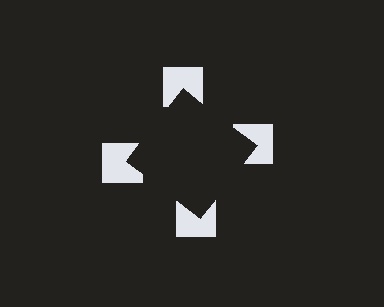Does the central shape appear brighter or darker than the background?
It typically appears slightly darker than the background, even though no actual brightness change is drawn.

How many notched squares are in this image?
There are 4 — one at each vertex of the illusory square.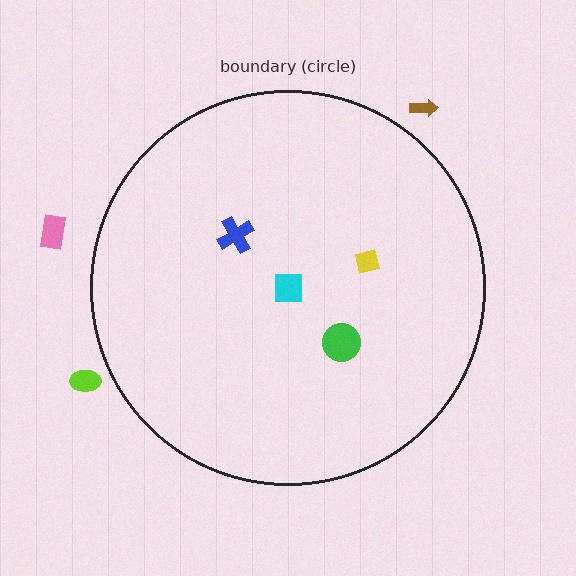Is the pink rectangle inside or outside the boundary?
Outside.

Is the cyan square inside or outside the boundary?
Inside.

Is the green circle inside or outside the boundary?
Inside.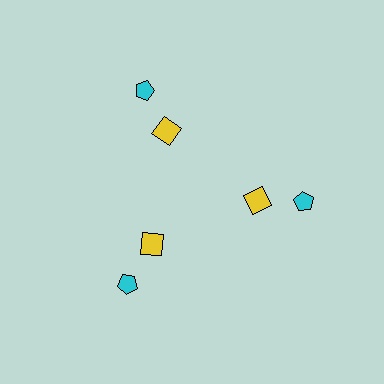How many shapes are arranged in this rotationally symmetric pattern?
There are 6 shapes, arranged in 3 groups of 2.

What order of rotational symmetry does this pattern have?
This pattern has 3-fold rotational symmetry.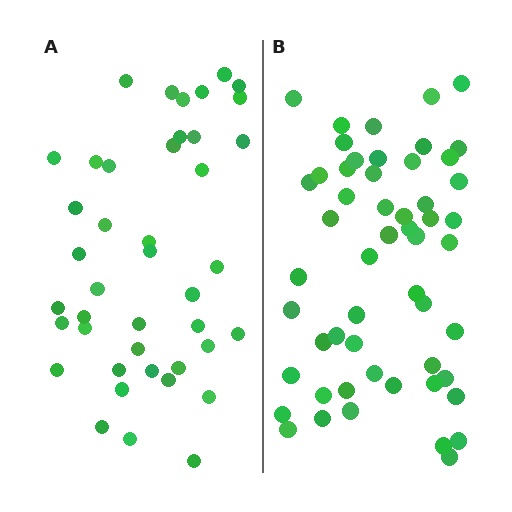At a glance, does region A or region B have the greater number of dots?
Region B (the right region) has more dots.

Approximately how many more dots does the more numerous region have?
Region B has roughly 12 or so more dots than region A.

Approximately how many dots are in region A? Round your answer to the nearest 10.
About 40 dots. (The exact count is 42, which rounds to 40.)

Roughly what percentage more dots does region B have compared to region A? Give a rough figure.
About 30% more.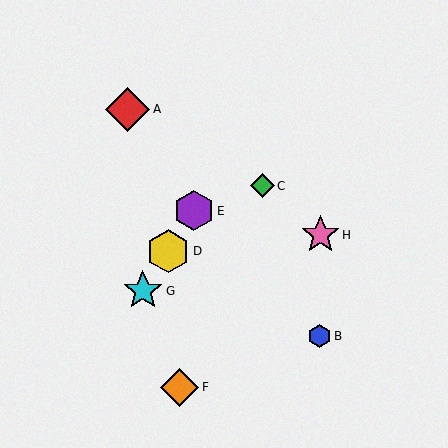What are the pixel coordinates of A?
Object A is at (128, 109).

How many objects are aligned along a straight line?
3 objects (D, E, G) are aligned along a straight line.